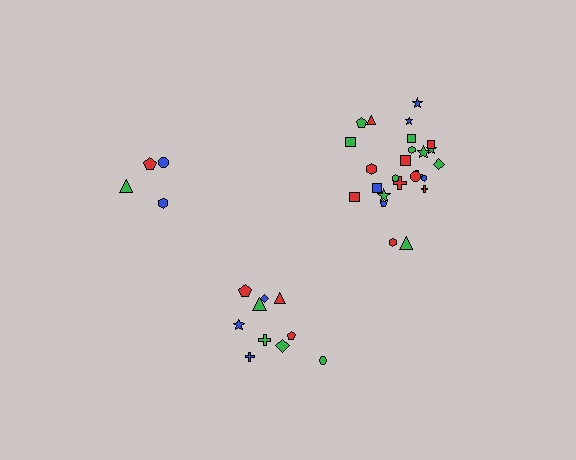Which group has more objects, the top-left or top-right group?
The top-right group.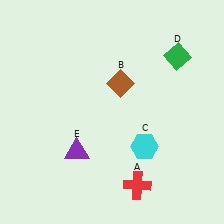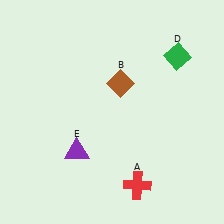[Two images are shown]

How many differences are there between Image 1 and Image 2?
There is 1 difference between the two images.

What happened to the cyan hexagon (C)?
The cyan hexagon (C) was removed in Image 2. It was in the bottom-right area of Image 1.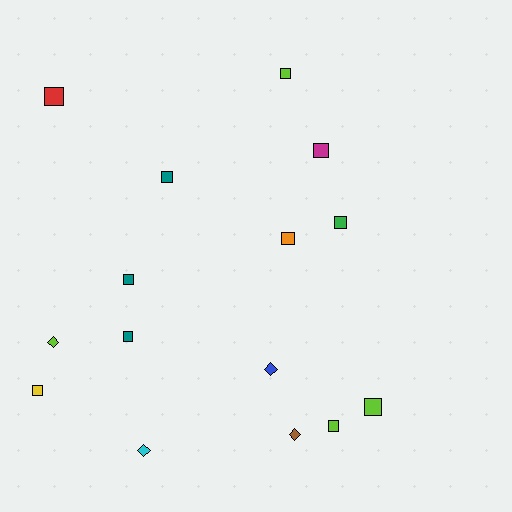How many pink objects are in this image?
There are no pink objects.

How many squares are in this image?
There are 11 squares.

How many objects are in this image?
There are 15 objects.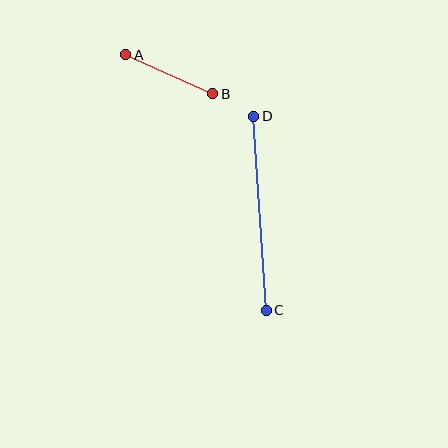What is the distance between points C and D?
The distance is approximately 194 pixels.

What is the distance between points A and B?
The distance is approximately 95 pixels.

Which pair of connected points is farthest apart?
Points C and D are farthest apart.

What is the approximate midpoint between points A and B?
The midpoint is at approximately (169, 74) pixels.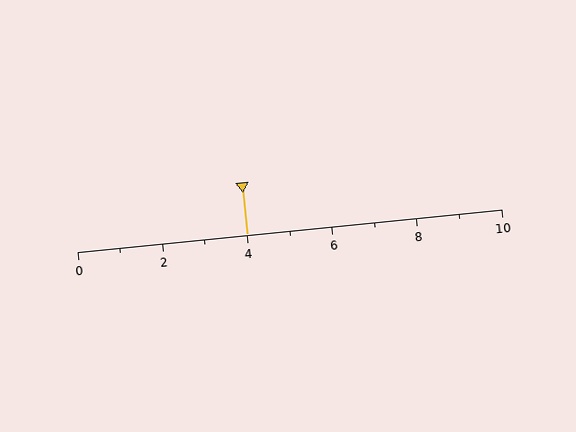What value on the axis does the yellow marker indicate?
The marker indicates approximately 4.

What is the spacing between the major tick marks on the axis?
The major ticks are spaced 2 apart.